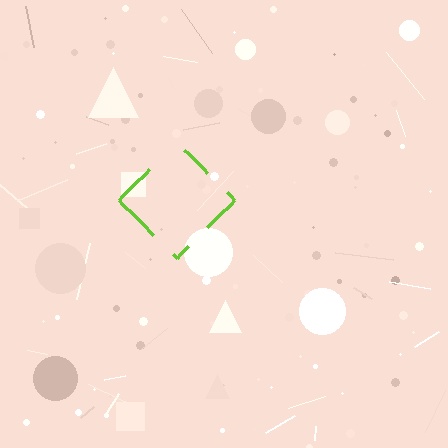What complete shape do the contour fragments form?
The contour fragments form a diamond.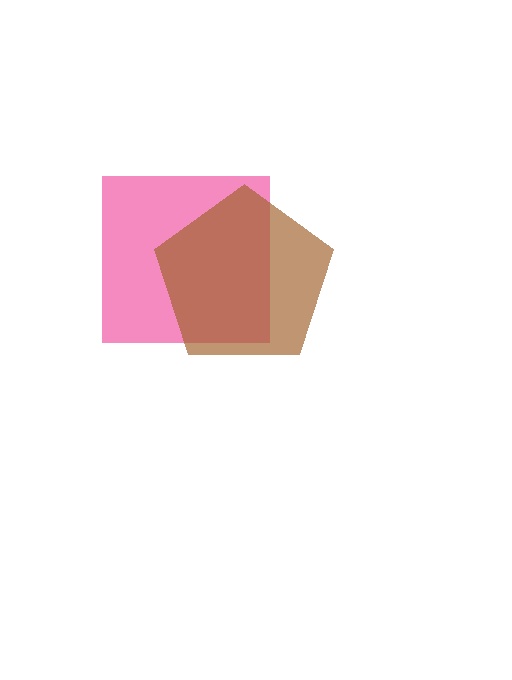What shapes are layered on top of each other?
The layered shapes are: a pink square, a brown pentagon.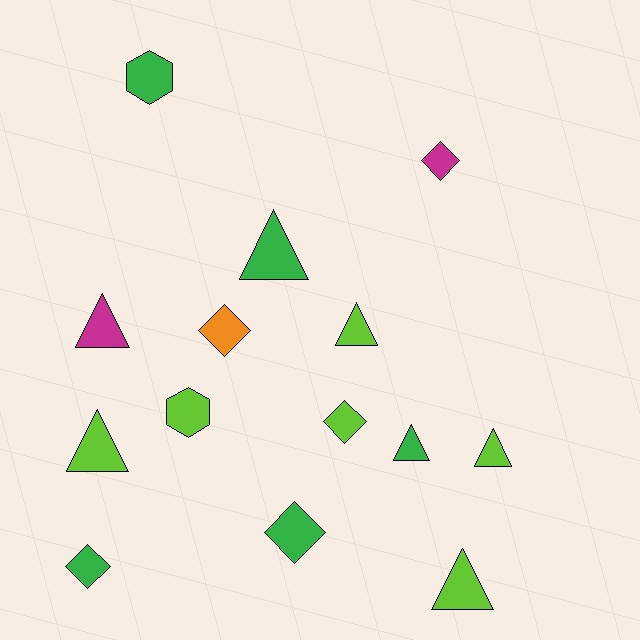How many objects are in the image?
There are 14 objects.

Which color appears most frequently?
Lime, with 6 objects.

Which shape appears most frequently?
Triangle, with 7 objects.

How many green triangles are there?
There are 2 green triangles.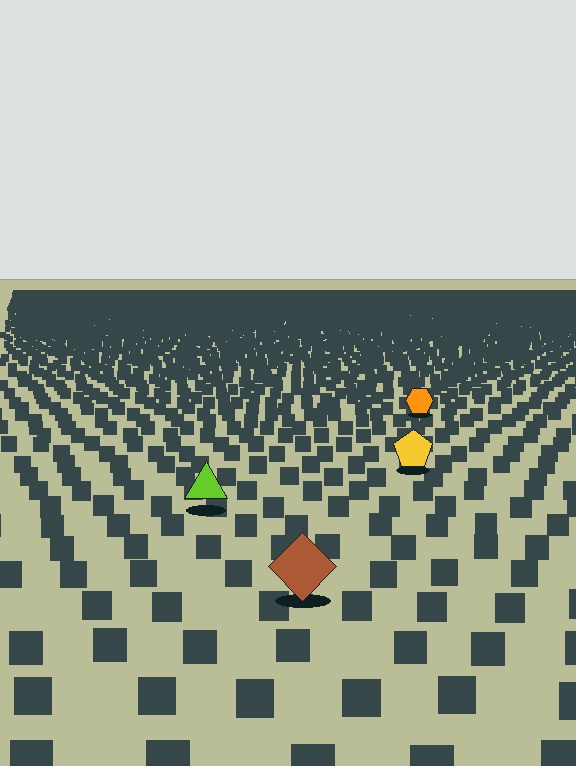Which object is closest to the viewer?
The brown diamond is closest. The texture marks near it are larger and more spread out.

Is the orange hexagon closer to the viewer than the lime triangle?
No. The lime triangle is closer — you can tell from the texture gradient: the ground texture is coarser near it.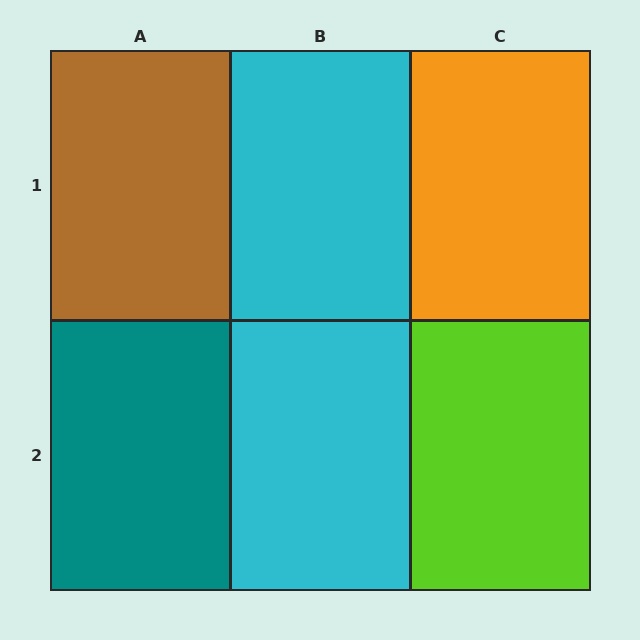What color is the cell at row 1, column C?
Orange.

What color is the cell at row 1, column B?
Cyan.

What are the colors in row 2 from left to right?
Teal, cyan, lime.